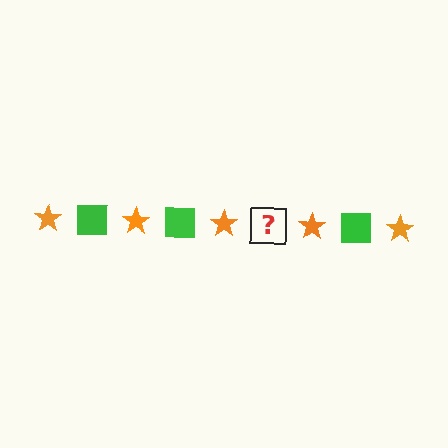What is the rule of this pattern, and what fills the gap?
The rule is that the pattern alternates between orange star and green square. The gap should be filled with a green square.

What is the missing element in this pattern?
The missing element is a green square.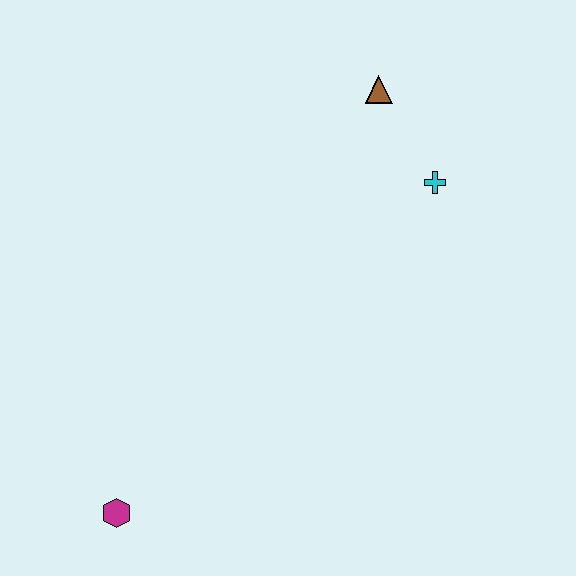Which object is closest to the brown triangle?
The cyan cross is closest to the brown triangle.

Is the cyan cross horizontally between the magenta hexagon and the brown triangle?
No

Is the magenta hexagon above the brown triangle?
No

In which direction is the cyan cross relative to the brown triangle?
The cyan cross is below the brown triangle.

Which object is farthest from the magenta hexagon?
The brown triangle is farthest from the magenta hexagon.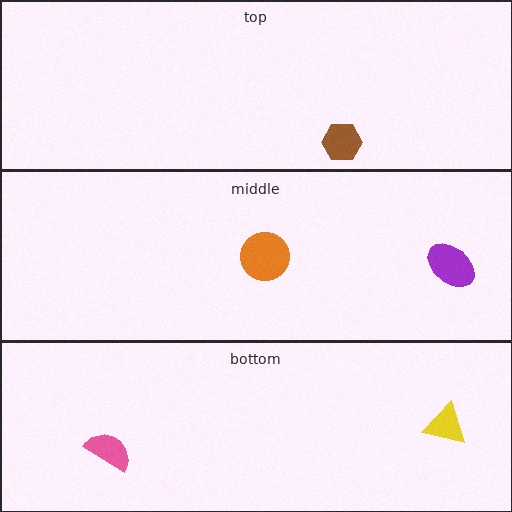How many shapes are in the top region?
1.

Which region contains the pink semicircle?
The bottom region.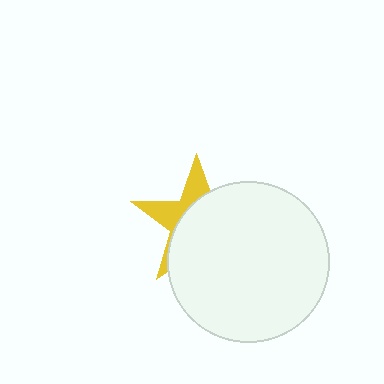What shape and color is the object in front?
The object in front is a white circle.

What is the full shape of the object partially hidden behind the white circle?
The partially hidden object is a yellow star.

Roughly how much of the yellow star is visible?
A small part of it is visible (roughly 33%).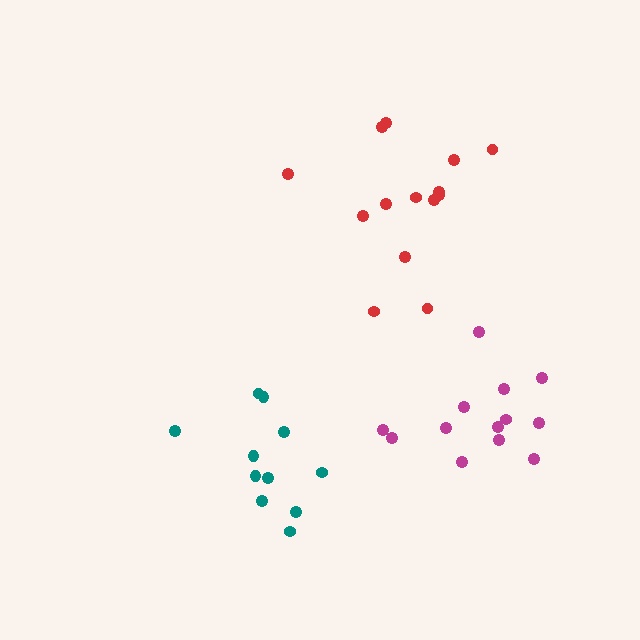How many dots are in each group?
Group 1: 14 dots, Group 2: 13 dots, Group 3: 11 dots (38 total).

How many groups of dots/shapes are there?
There are 3 groups.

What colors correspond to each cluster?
The clusters are colored: red, magenta, teal.